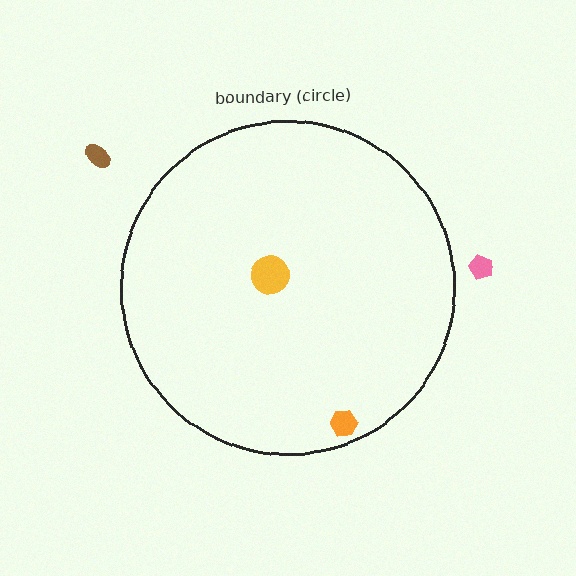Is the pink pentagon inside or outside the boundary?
Outside.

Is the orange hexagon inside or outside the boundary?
Inside.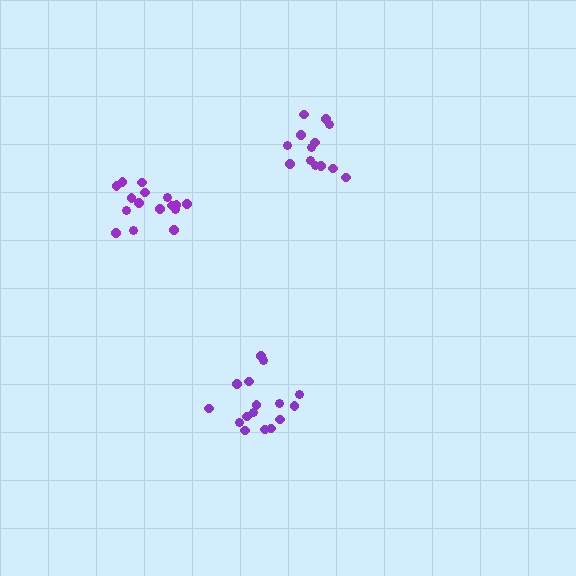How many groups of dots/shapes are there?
There are 3 groups.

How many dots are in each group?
Group 1: 13 dots, Group 2: 16 dots, Group 3: 16 dots (45 total).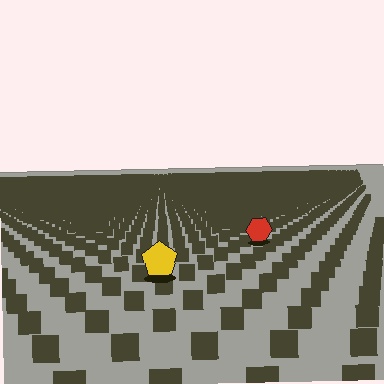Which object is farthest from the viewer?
The red hexagon is farthest from the viewer. It appears smaller and the ground texture around it is denser.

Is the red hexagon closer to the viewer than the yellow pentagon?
No. The yellow pentagon is closer — you can tell from the texture gradient: the ground texture is coarser near it.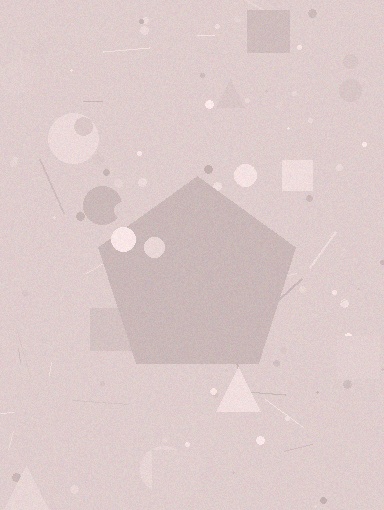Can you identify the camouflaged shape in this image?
The camouflaged shape is a pentagon.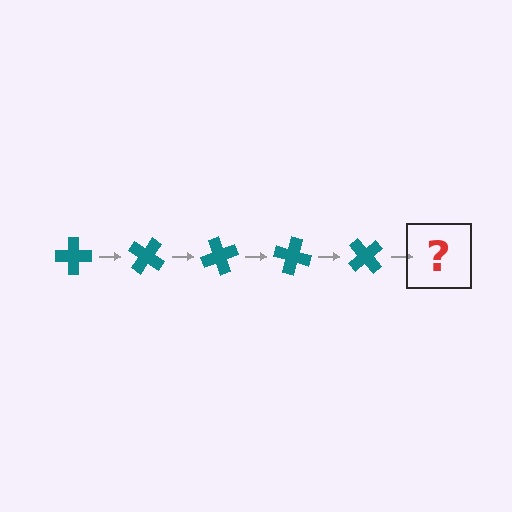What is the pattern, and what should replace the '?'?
The pattern is that the cross rotates 35 degrees each step. The '?' should be a teal cross rotated 175 degrees.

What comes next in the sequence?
The next element should be a teal cross rotated 175 degrees.